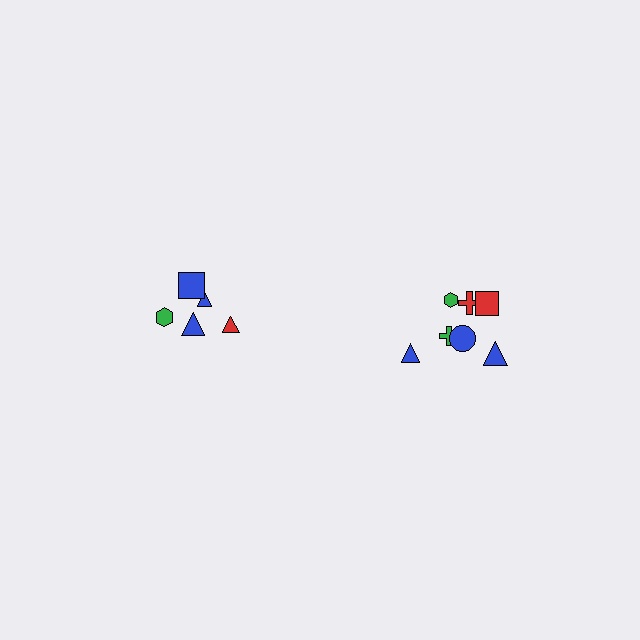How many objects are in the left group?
There are 5 objects.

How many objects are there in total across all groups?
There are 12 objects.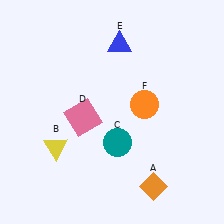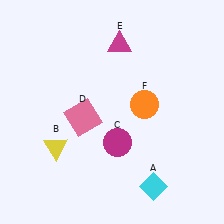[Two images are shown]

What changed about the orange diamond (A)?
In Image 1, A is orange. In Image 2, it changed to cyan.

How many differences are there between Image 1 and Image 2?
There are 3 differences between the two images.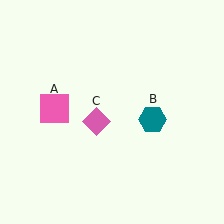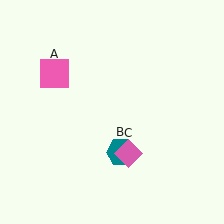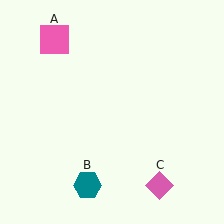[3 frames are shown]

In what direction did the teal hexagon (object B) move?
The teal hexagon (object B) moved down and to the left.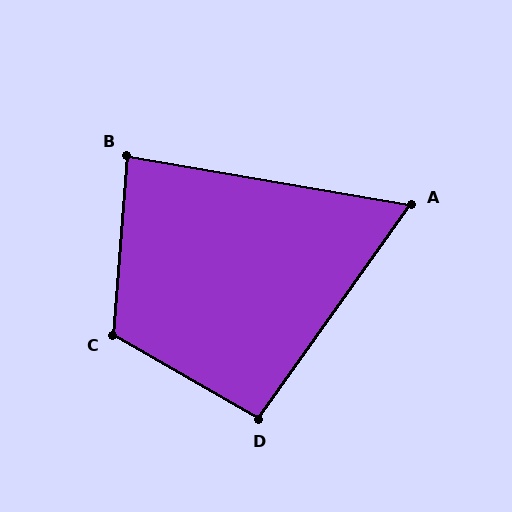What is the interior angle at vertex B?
Approximately 85 degrees (acute).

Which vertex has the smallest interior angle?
A, at approximately 64 degrees.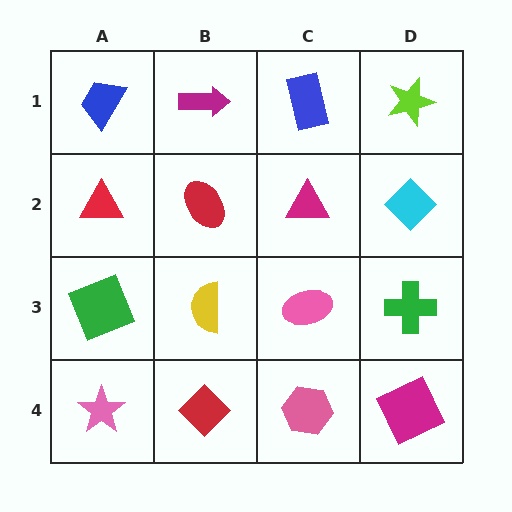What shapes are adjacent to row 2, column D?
A lime star (row 1, column D), a green cross (row 3, column D), a magenta triangle (row 2, column C).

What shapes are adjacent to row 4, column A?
A green square (row 3, column A), a red diamond (row 4, column B).